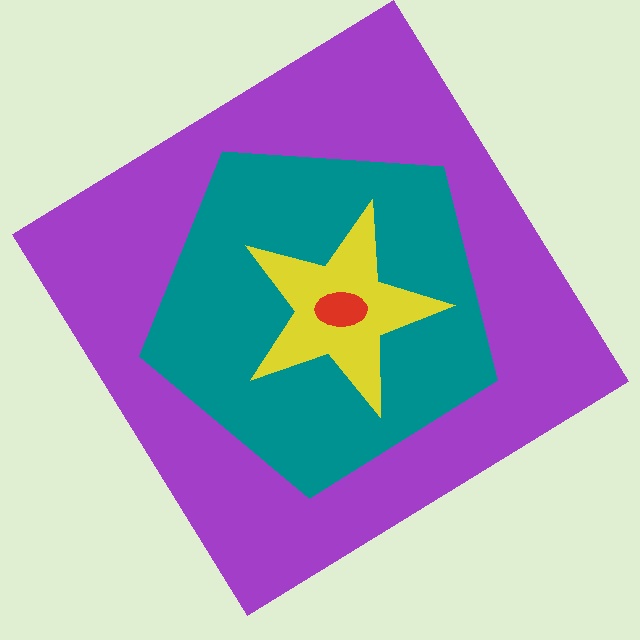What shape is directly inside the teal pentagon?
The yellow star.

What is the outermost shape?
The purple diamond.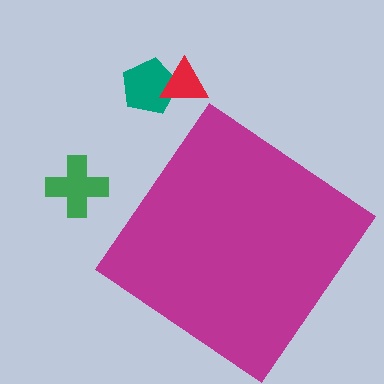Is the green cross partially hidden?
No, the green cross is fully visible.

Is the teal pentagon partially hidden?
No, the teal pentagon is fully visible.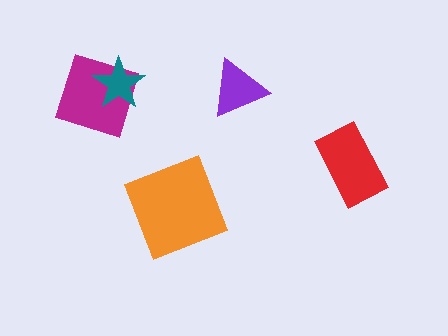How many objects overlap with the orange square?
0 objects overlap with the orange square.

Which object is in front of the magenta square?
The teal star is in front of the magenta square.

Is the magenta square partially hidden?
Yes, it is partially covered by another shape.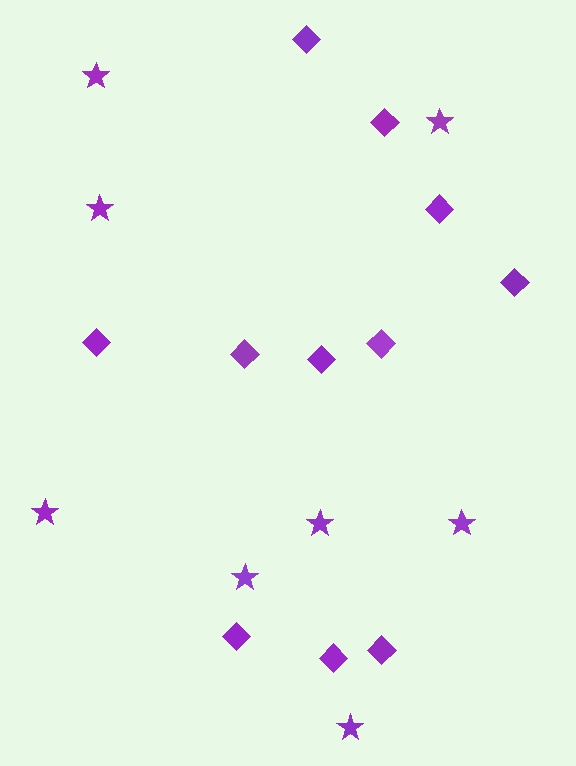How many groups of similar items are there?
There are 2 groups: one group of stars (8) and one group of diamonds (11).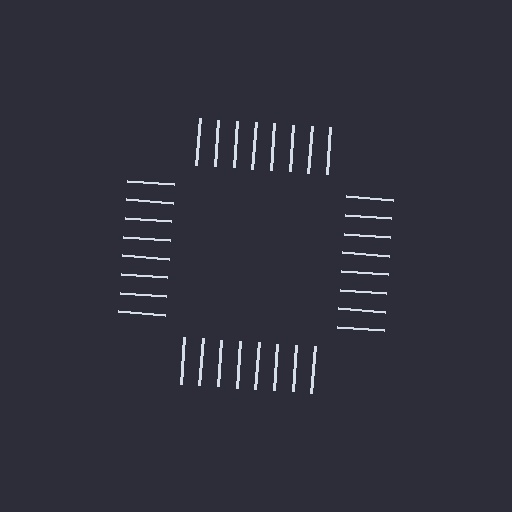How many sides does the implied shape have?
4 sides — the line-ends trace a square.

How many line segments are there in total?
32 — 8 along each of the 4 edges.